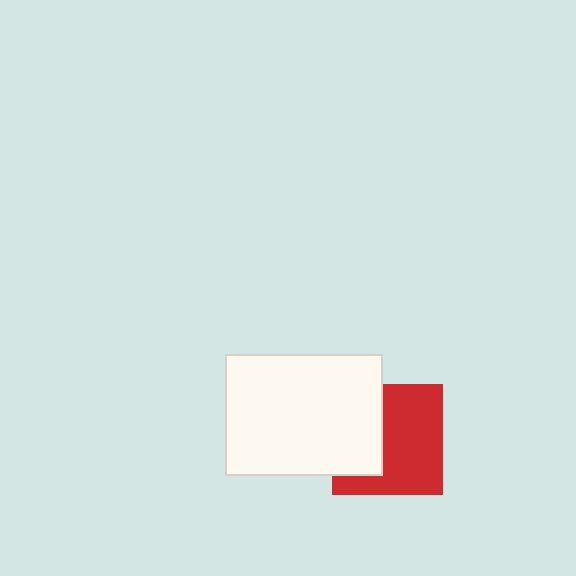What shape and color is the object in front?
The object in front is a white rectangle.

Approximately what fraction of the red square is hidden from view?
Roughly 38% of the red square is hidden behind the white rectangle.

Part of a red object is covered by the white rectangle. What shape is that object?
It is a square.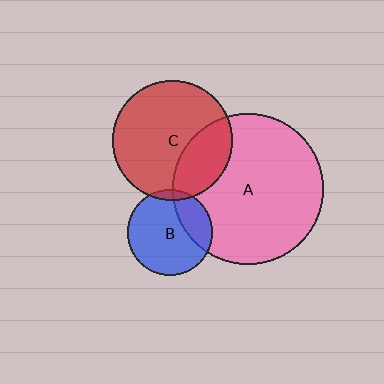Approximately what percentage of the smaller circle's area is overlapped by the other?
Approximately 5%.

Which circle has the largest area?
Circle A (pink).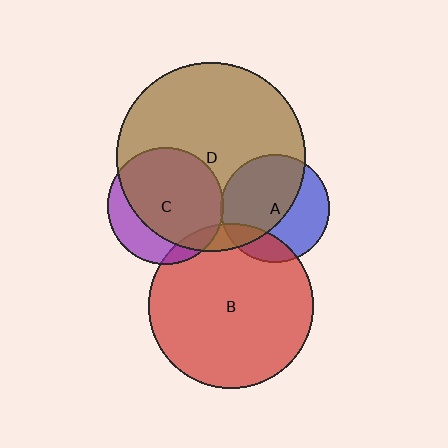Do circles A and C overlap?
Yes.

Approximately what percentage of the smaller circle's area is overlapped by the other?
Approximately 5%.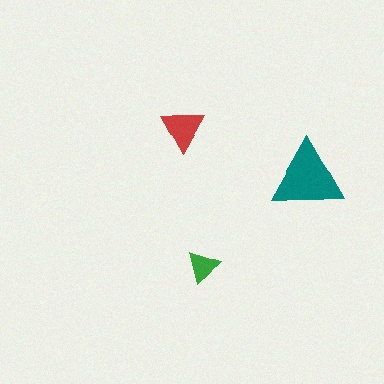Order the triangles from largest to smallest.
the teal one, the red one, the green one.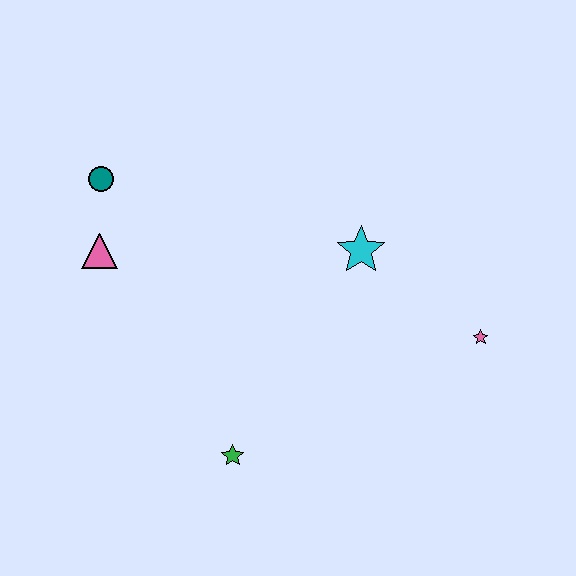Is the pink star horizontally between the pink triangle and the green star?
No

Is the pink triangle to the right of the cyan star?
No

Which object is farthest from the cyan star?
The teal circle is farthest from the cyan star.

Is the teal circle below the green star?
No